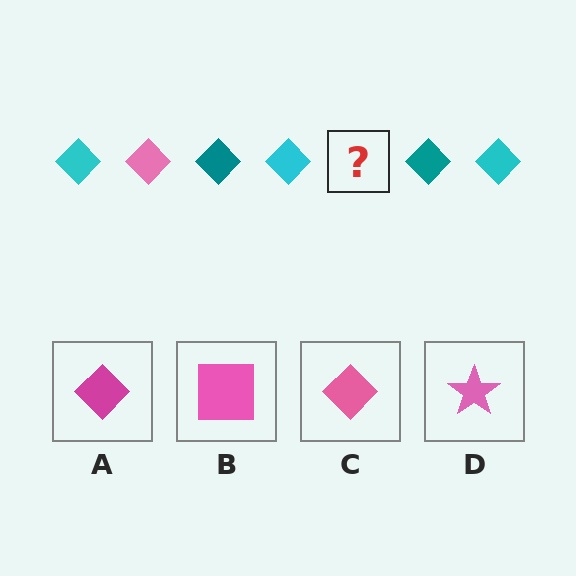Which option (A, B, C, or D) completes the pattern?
C.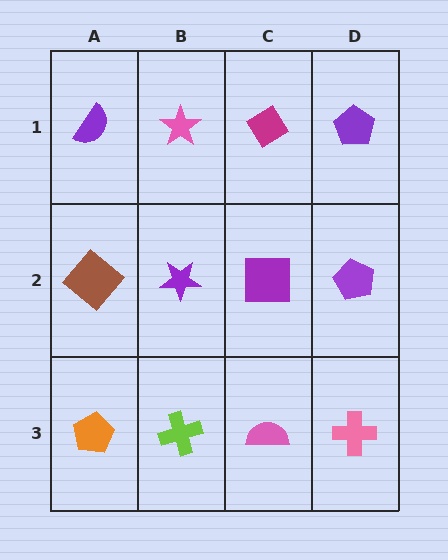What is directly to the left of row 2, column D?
A purple square.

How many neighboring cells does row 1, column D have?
2.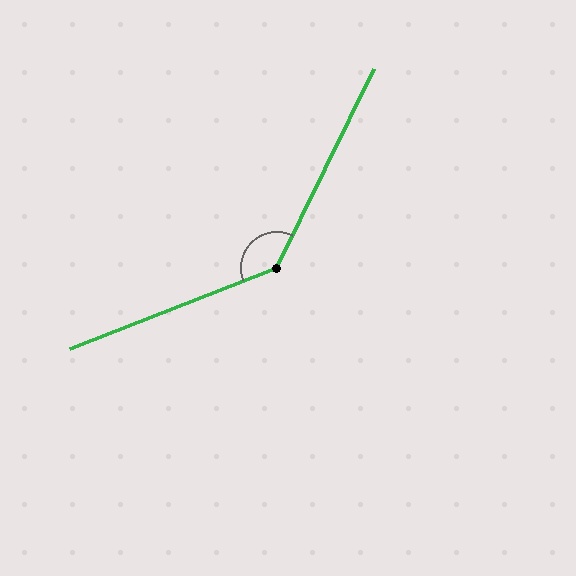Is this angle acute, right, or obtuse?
It is obtuse.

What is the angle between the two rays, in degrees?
Approximately 138 degrees.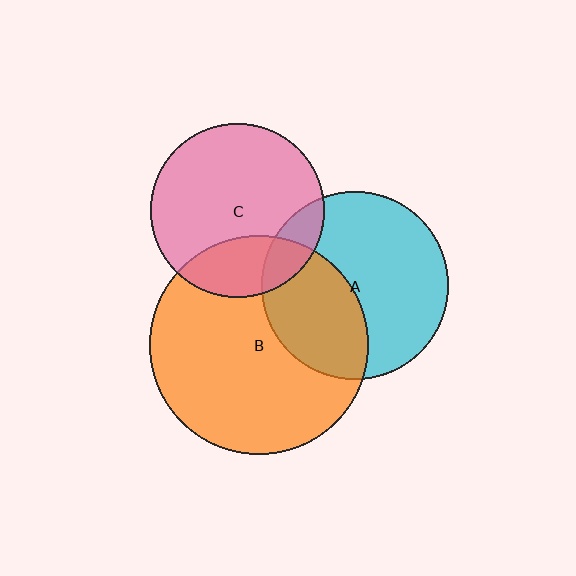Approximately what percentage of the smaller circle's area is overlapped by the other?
Approximately 15%.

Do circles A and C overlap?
Yes.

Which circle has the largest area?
Circle B (orange).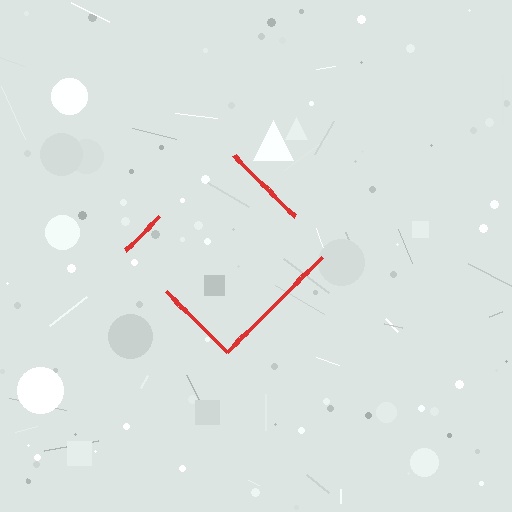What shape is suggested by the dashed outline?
The dashed outline suggests a diamond.